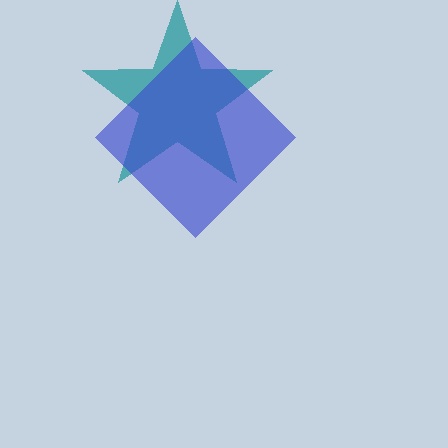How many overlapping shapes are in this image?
There are 2 overlapping shapes in the image.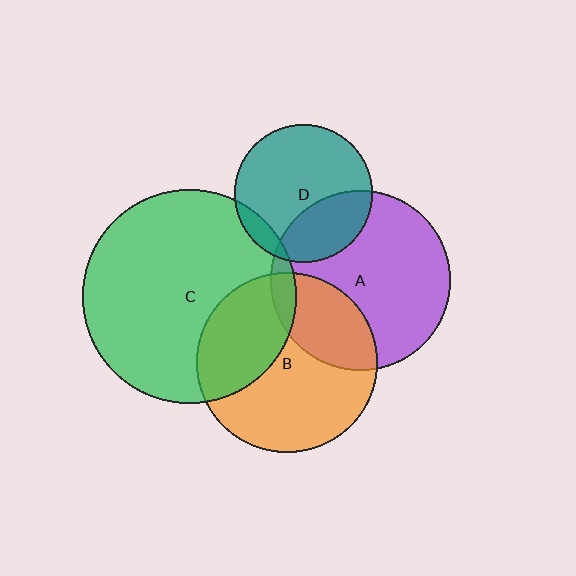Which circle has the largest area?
Circle C (green).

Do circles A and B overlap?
Yes.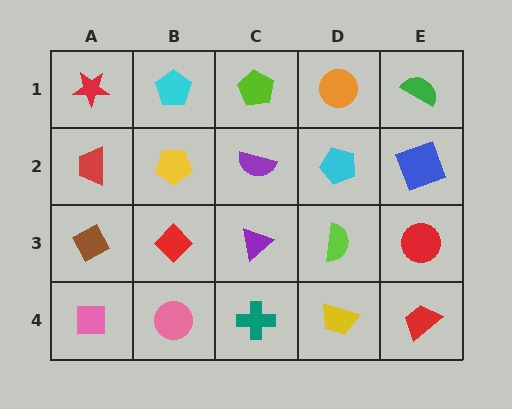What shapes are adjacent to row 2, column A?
A red star (row 1, column A), a brown diamond (row 3, column A), a yellow pentagon (row 2, column B).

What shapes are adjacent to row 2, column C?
A lime pentagon (row 1, column C), a purple triangle (row 3, column C), a yellow pentagon (row 2, column B), a cyan pentagon (row 2, column D).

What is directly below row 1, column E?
A blue square.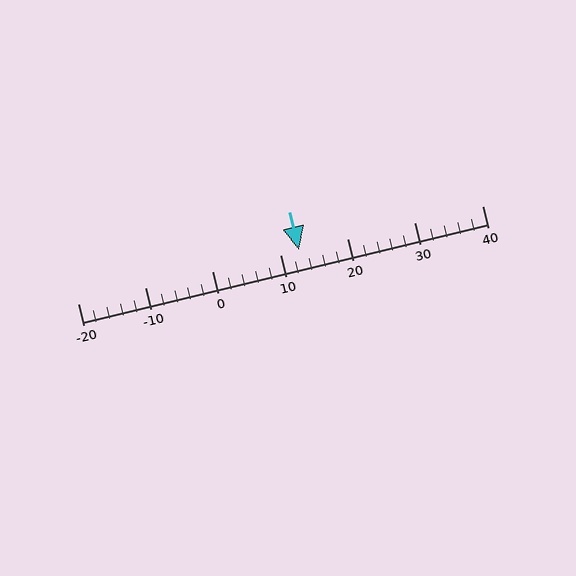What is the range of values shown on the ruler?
The ruler shows values from -20 to 40.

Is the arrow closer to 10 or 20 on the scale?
The arrow is closer to 10.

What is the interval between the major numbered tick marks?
The major tick marks are spaced 10 units apart.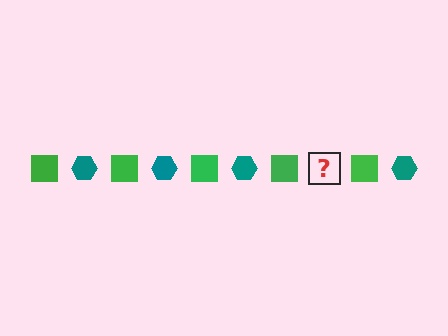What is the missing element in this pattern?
The missing element is a teal hexagon.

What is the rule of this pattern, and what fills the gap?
The rule is that the pattern alternates between green square and teal hexagon. The gap should be filled with a teal hexagon.